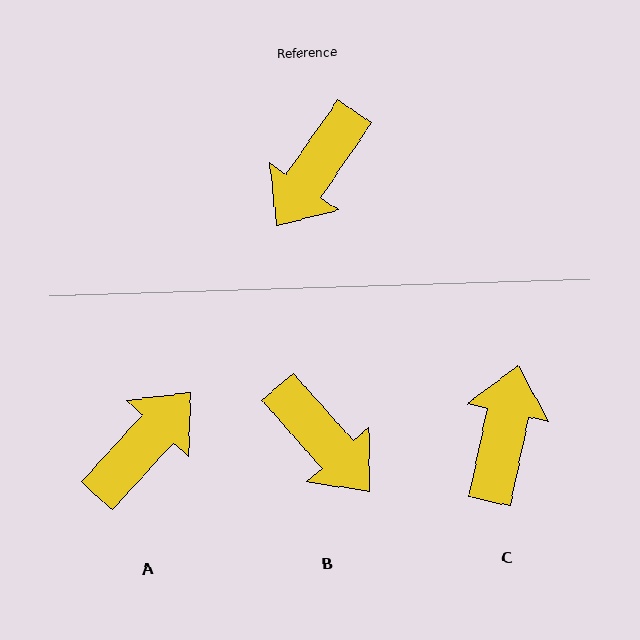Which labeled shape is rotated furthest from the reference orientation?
A, about 172 degrees away.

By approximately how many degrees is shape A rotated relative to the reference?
Approximately 172 degrees counter-clockwise.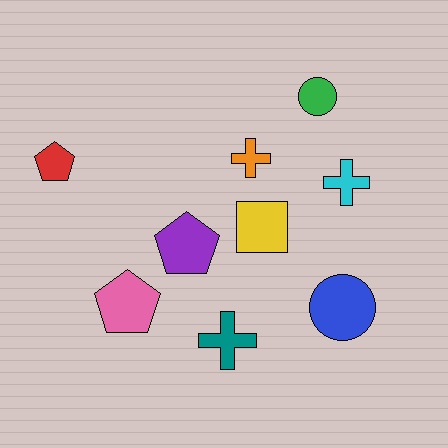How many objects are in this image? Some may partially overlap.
There are 9 objects.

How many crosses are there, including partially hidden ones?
There are 3 crosses.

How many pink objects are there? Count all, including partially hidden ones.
There is 1 pink object.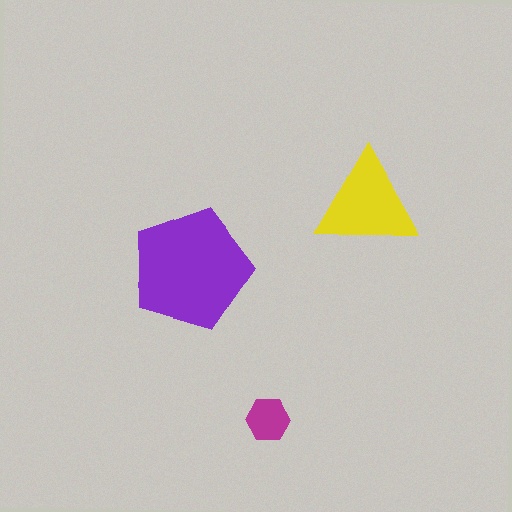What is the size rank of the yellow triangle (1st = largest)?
2nd.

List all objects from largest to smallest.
The purple pentagon, the yellow triangle, the magenta hexagon.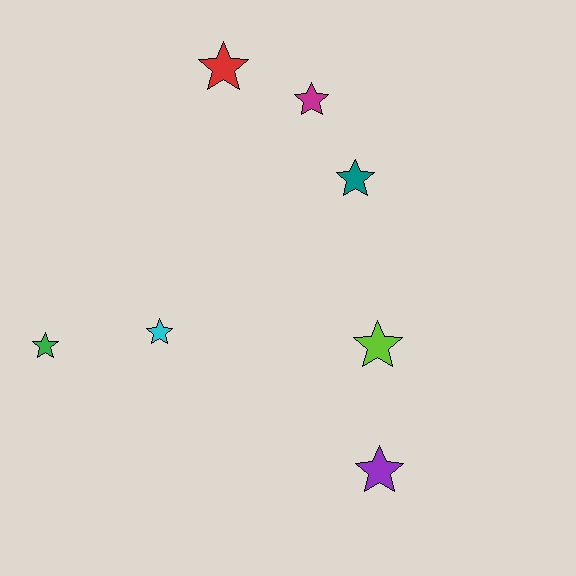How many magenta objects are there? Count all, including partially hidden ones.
There is 1 magenta object.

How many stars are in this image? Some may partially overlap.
There are 7 stars.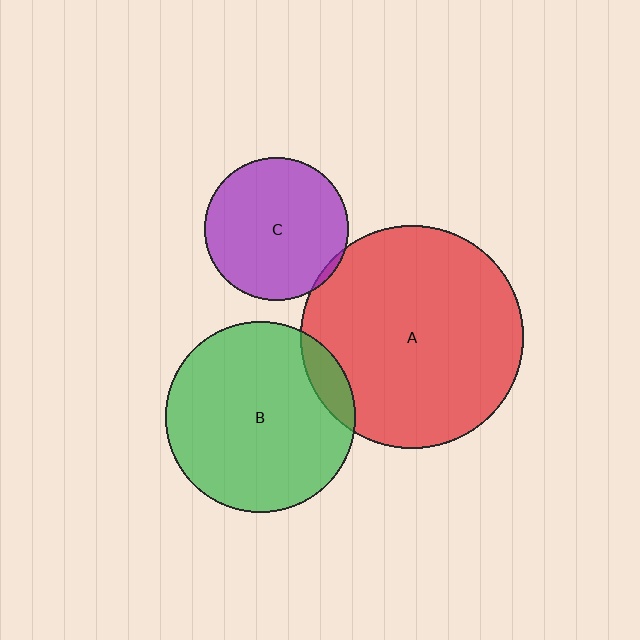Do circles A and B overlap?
Yes.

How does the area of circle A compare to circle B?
Approximately 1.4 times.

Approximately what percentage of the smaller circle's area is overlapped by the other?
Approximately 10%.